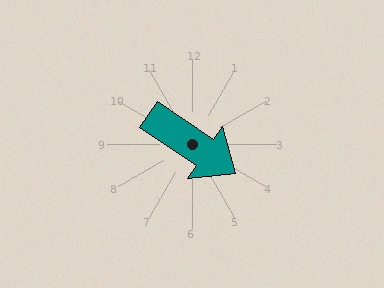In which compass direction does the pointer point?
Southeast.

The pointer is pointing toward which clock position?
Roughly 4 o'clock.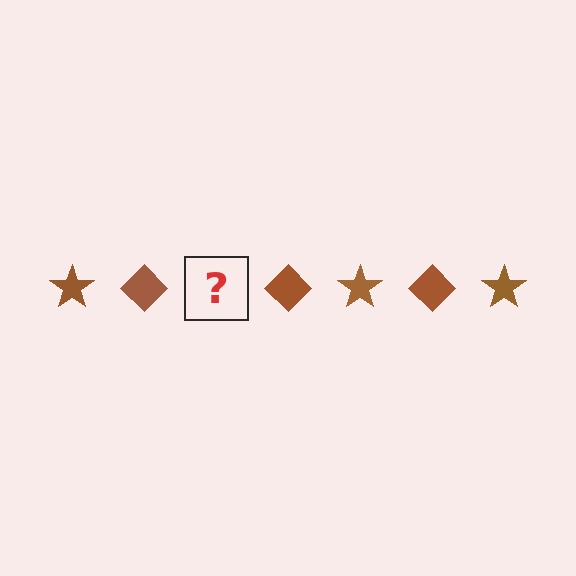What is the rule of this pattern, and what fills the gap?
The rule is that the pattern cycles through star, diamond shapes in brown. The gap should be filled with a brown star.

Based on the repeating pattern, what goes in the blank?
The blank should be a brown star.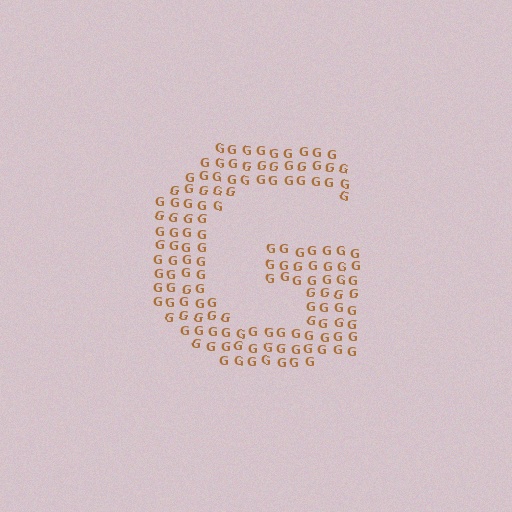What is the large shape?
The large shape is the letter G.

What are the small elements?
The small elements are letter G's.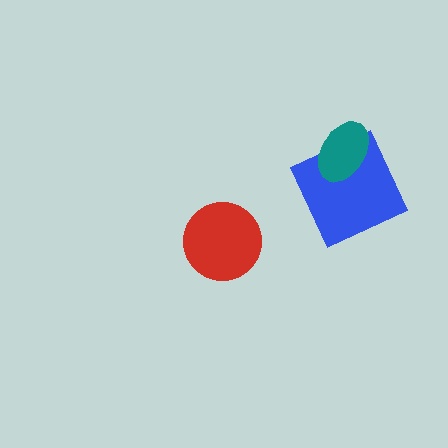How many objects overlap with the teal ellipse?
1 object overlaps with the teal ellipse.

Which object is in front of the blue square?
The teal ellipse is in front of the blue square.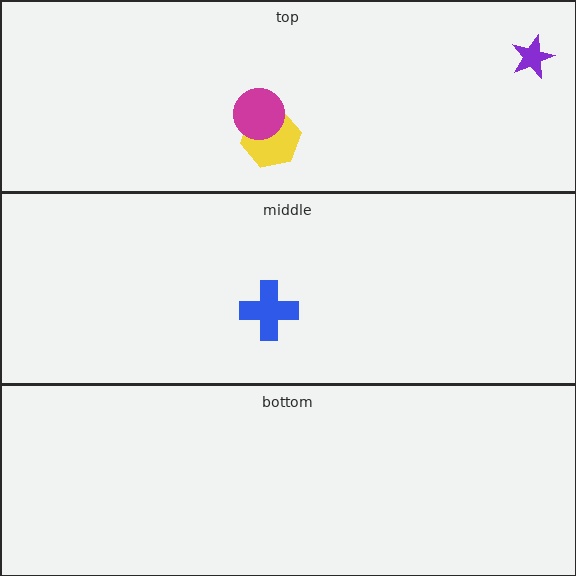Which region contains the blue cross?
The middle region.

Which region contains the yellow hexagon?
The top region.